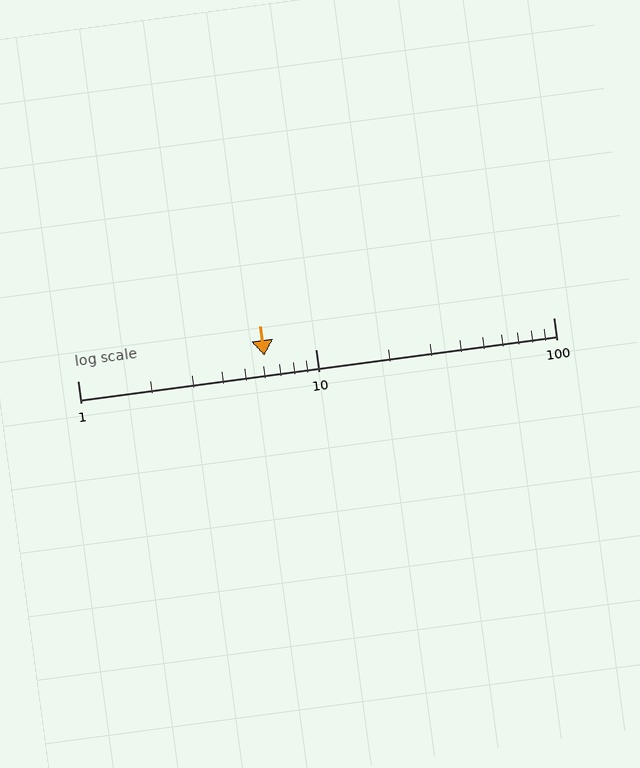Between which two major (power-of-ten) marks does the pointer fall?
The pointer is between 1 and 10.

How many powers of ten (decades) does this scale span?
The scale spans 2 decades, from 1 to 100.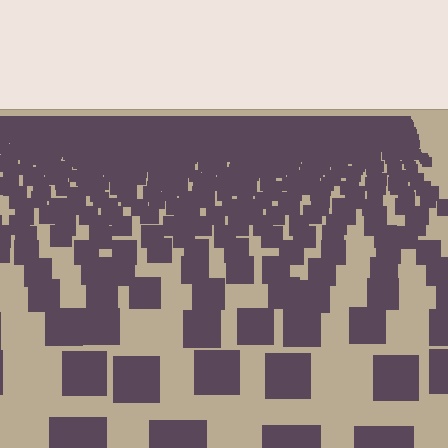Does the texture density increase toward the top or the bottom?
Density increases toward the top.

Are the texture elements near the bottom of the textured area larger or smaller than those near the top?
Larger. Near the bottom, elements are closer to the viewer and appear at a bigger on-screen size.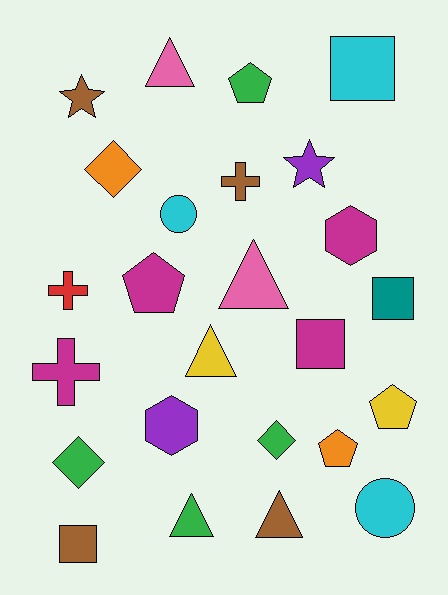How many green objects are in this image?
There are 4 green objects.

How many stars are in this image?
There are 2 stars.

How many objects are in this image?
There are 25 objects.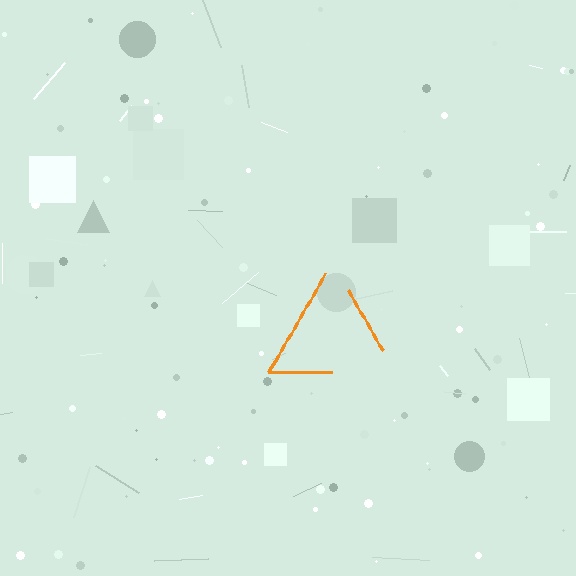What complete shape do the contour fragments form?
The contour fragments form a triangle.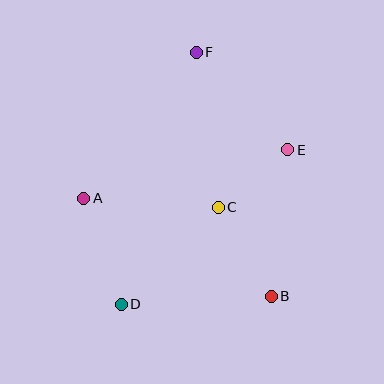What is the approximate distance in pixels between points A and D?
The distance between A and D is approximately 113 pixels.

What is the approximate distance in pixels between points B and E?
The distance between B and E is approximately 147 pixels.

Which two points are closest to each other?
Points C and E are closest to each other.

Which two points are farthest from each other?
Points D and F are farthest from each other.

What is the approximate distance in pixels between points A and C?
The distance between A and C is approximately 135 pixels.